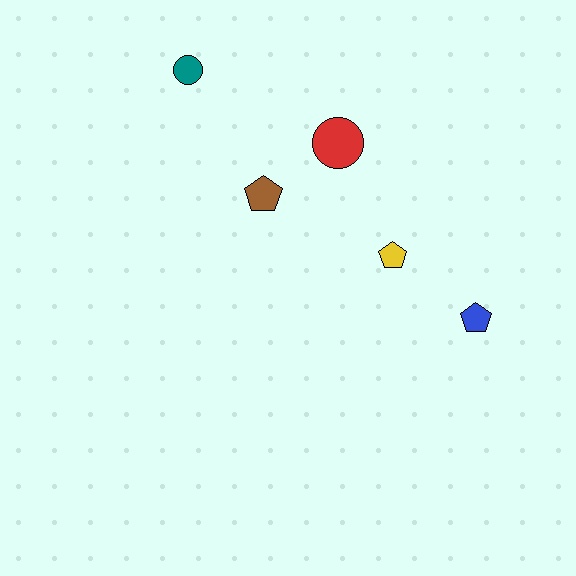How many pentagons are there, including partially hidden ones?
There are 3 pentagons.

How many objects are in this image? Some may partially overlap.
There are 5 objects.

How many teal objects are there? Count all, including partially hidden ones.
There is 1 teal object.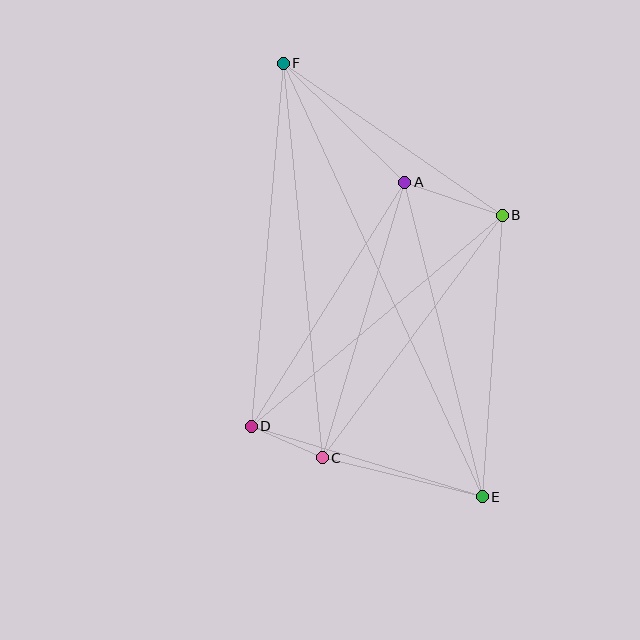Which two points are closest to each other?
Points C and D are closest to each other.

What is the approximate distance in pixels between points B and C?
The distance between B and C is approximately 302 pixels.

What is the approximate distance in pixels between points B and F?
The distance between B and F is approximately 266 pixels.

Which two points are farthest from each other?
Points E and F are farthest from each other.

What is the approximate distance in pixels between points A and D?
The distance between A and D is approximately 289 pixels.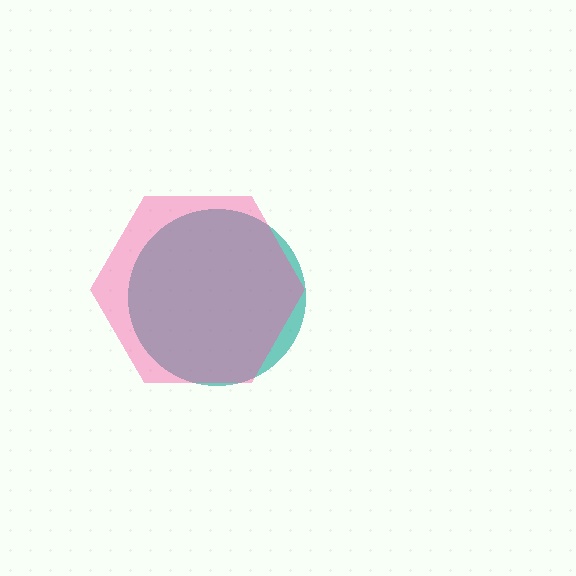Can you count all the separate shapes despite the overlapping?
Yes, there are 2 separate shapes.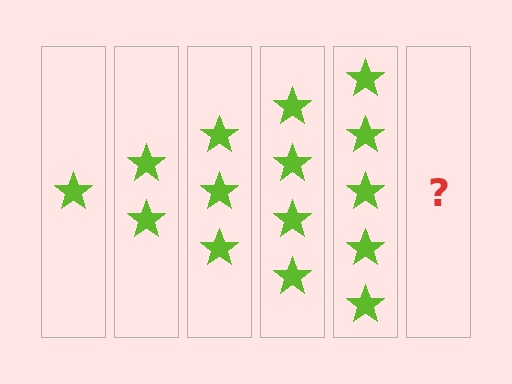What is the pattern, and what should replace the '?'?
The pattern is that each step adds one more star. The '?' should be 6 stars.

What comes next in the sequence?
The next element should be 6 stars.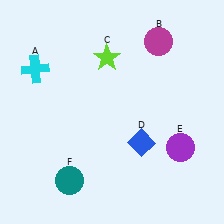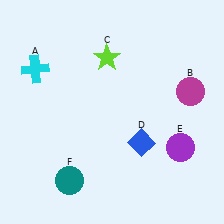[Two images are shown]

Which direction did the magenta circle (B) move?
The magenta circle (B) moved down.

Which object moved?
The magenta circle (B) moved down.